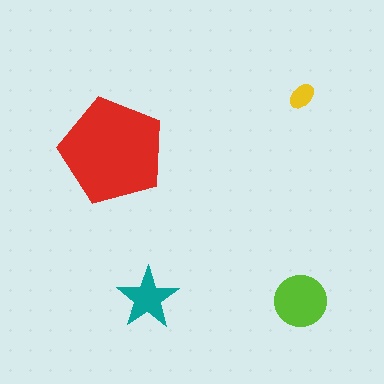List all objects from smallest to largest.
The yellow ellipse, the teal star, the lime circle, the red pentagon.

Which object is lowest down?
The lime circle is bottommost.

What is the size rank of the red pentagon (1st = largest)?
1st.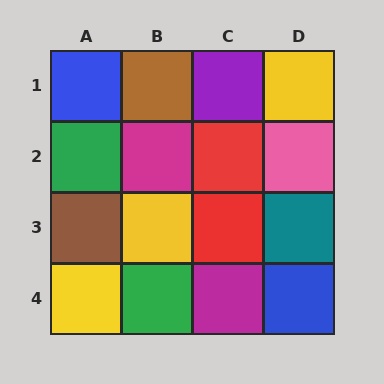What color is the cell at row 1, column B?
Brown.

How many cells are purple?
1 cell is purple.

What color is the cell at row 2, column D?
Pink.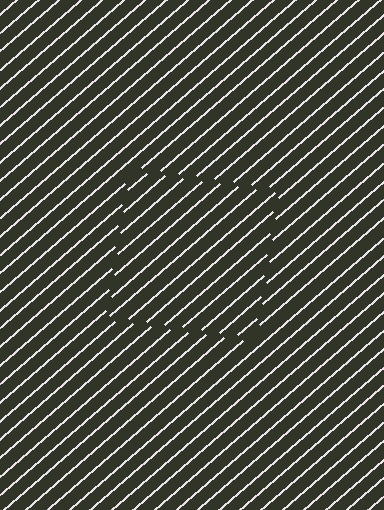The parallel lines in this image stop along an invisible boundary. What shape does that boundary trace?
An illusory square. The interior of the shape contains the same grating, shifted by half a period — the contour is defined by the phase discontinuity where line-ends from the inner and outer gratings abut.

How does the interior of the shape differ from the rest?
The interior of the shape contains the same grating, shifted by half a period — the contour is defined by the phase discontinuity where line-ends from the inner and outer gratings abut.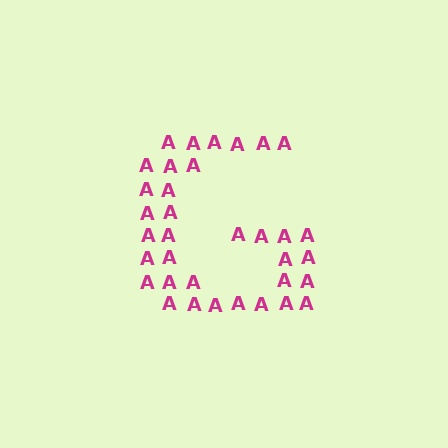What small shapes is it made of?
It is made of small letter A's.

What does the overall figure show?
The overall figure shows the letter G.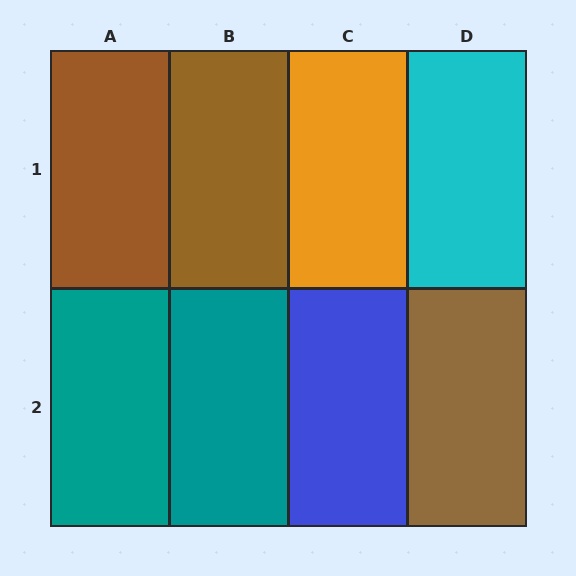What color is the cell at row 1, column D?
Cyan.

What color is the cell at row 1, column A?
Brown.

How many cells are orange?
1 cell is orange.